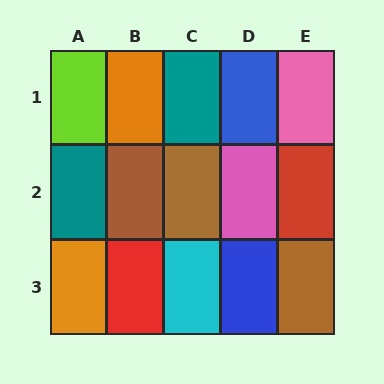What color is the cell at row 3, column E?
Brown.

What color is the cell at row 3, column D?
Blue.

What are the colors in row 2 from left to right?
Teal, brown, brown, pink, red.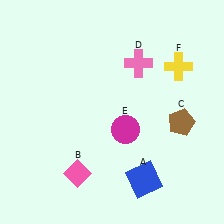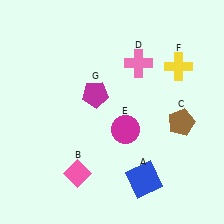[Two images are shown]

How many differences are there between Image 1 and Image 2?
There is 1 difference between the two images.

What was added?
A magenta pentagon (G) was added in Image 2.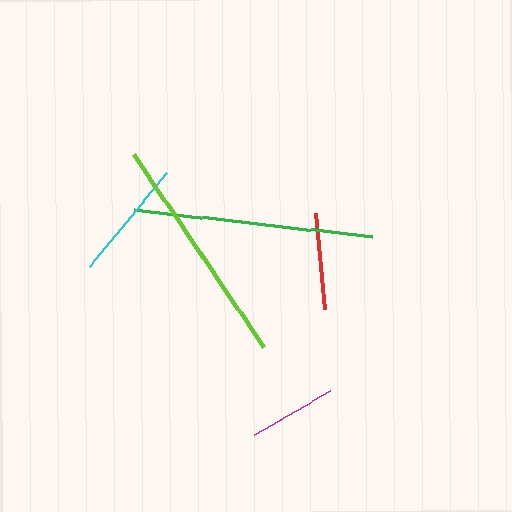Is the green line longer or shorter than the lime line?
The green line is longer than the lime line.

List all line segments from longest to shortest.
From longest to shortest: green, lime, cyan, red, magenta.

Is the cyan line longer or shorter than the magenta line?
The cyan line is longer than the magenta line.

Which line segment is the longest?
The green line is the longest at approximately 239 pixels.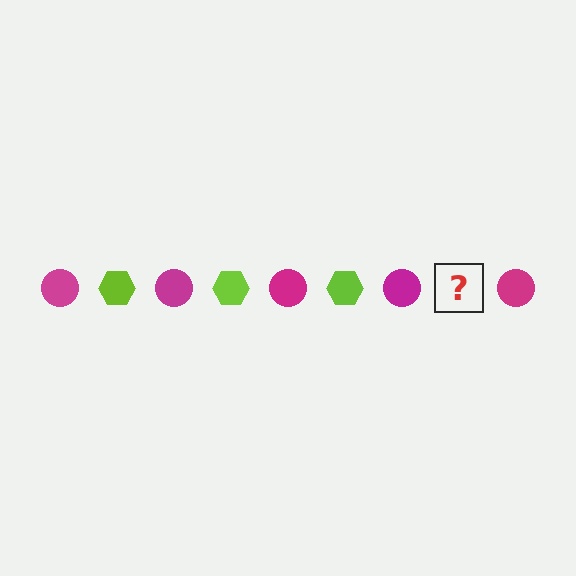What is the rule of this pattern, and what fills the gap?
The rule is that the pattern alternates between magenta circle and lime hexagon. The gap should be filled with a lime hexagon.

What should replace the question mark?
The question mark should be replaced with a lime hexagon.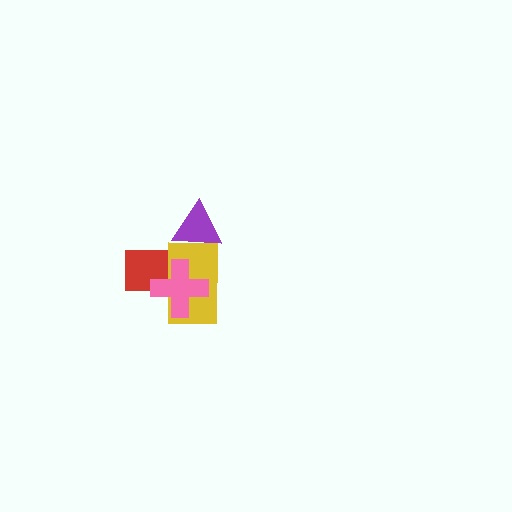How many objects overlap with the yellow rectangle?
3 objects overlap with the yellow rectangle.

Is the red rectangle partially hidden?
Yes, it is partially covered by another shape.